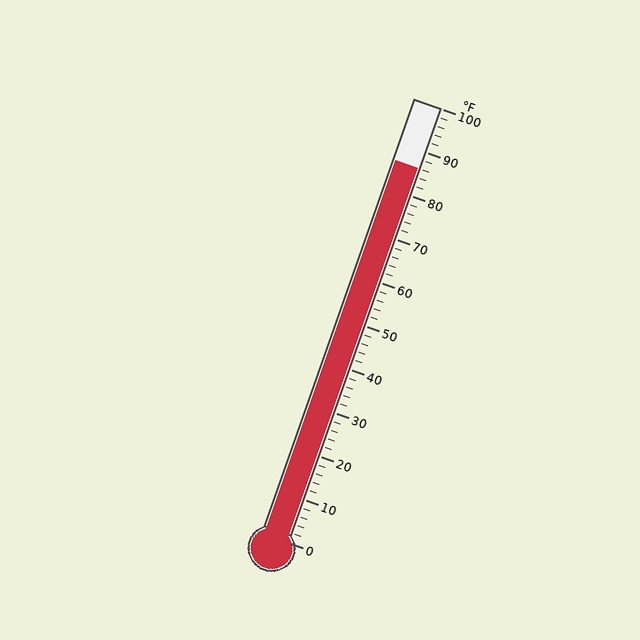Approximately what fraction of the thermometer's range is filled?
The thermometer is filled to approximately 85% of its range.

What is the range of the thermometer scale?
The thermometer scale ranges from 0°F to 100°F.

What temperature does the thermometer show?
The thermometer shows approximately 86°F.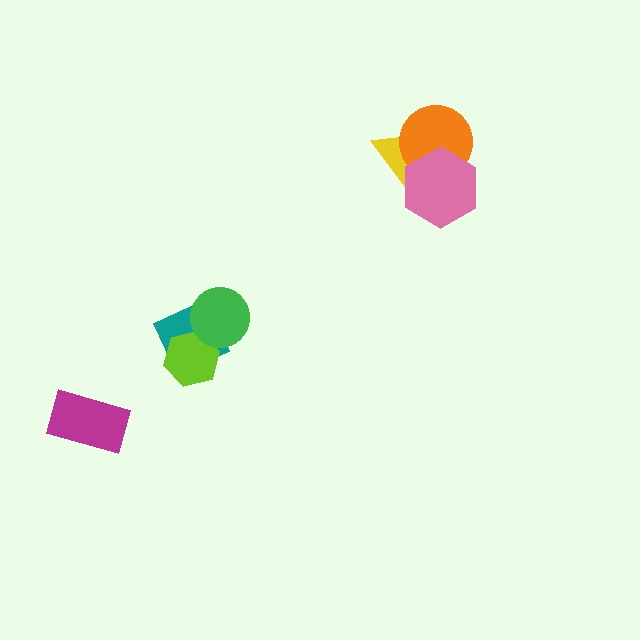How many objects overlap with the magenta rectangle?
0 objects overlap with the magenta rectangle.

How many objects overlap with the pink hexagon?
2 objects overlap with the pink hexagon.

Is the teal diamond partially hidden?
Yes, it is partially covered by another shape.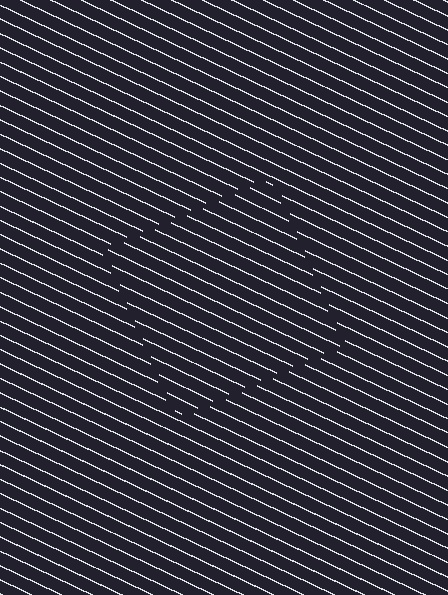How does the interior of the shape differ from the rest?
The interior of the shape contains the same grating, shifted by half a period — the contour is defined by the phase discontinuity where line-ends from the inner and outer gratings abut.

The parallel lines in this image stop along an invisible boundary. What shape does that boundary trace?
An illusory square. The interior of the shape contains the same grating, shifted by half a period — the contour is defined by the phase discontinuity where line-ends from the inner and outer gratings abut.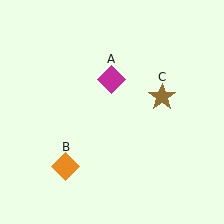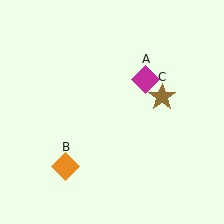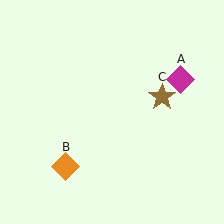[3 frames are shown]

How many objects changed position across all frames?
1 object changed position: magenta diamond (object A).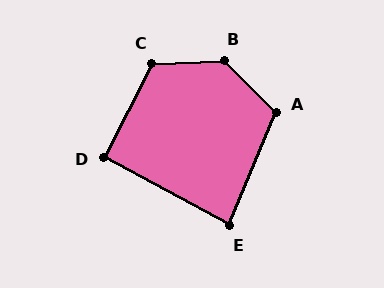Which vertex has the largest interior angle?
B, at approximately 132 degrees.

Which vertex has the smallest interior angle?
E, at approximately 84 degrees.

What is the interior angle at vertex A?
Approximately 113 degrees (obtuse).